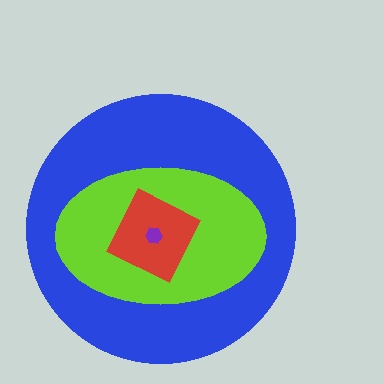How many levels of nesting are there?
4.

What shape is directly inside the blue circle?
The lime ellipse.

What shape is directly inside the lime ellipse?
The red square.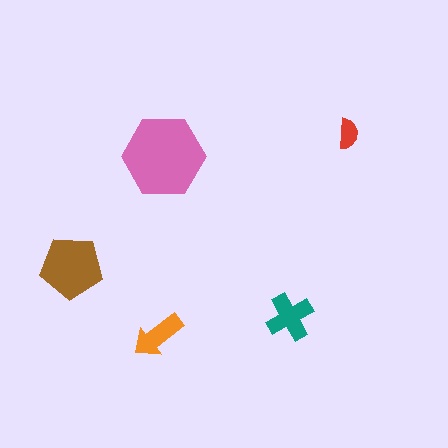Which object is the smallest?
The red semicircle.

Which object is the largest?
The pink hexagon.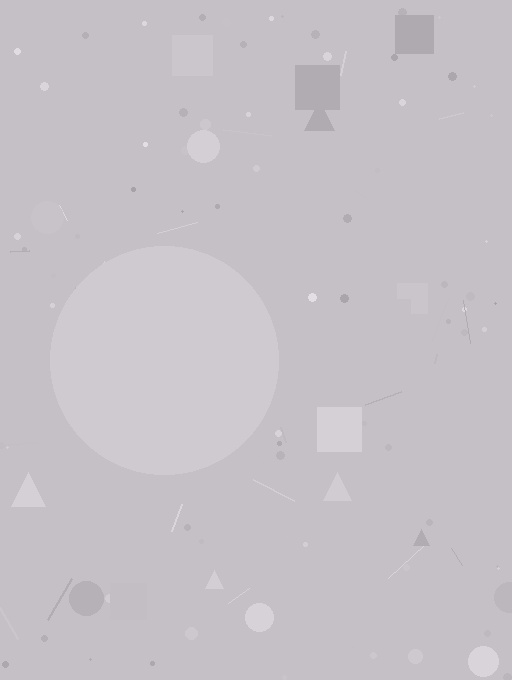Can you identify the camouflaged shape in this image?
The camouflaged shape is a circle.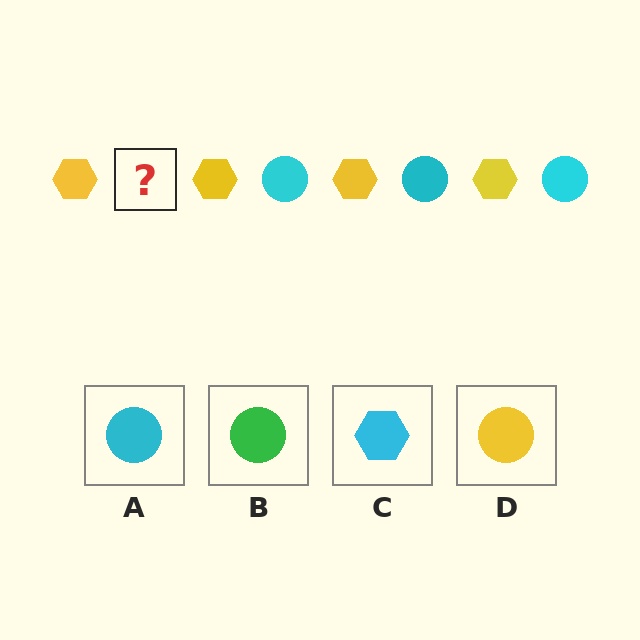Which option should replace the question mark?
Option A.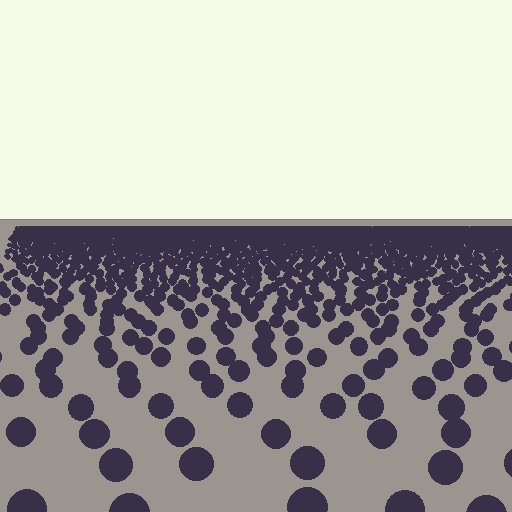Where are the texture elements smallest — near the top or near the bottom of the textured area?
Near the top.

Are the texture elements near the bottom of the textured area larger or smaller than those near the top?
Larger. Near the bottom, elements are closer to the viewer and appear at a bigger on-screen size.